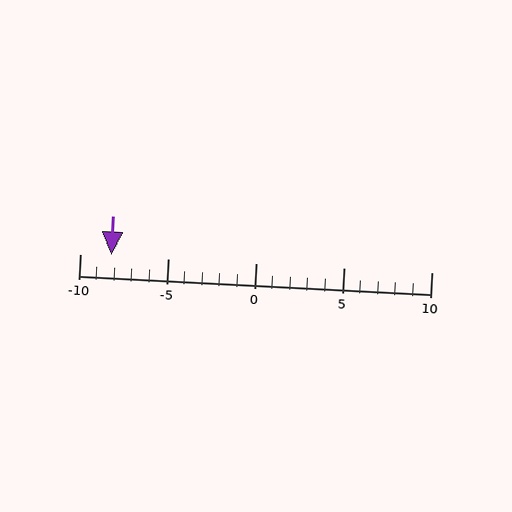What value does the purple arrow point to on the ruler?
The purple arrow points to approximately -8.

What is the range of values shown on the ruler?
The ruler shows values from -10 to 10.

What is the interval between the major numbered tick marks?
The major tick marks are spaced 5 units apart.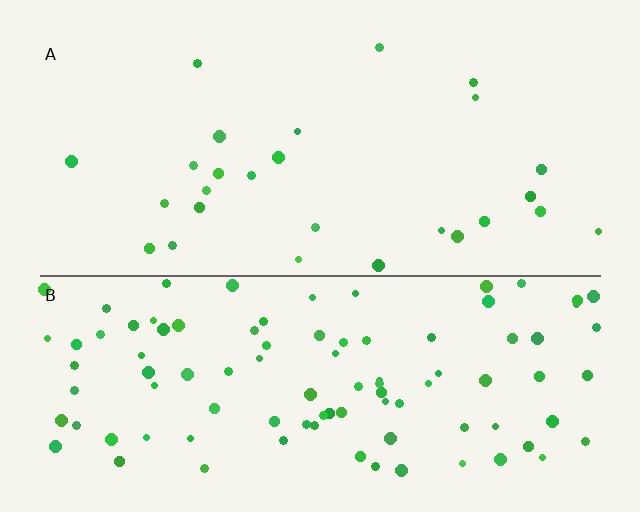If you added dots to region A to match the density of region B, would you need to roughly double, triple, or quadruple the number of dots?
Approximately quadruple.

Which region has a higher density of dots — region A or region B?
B (the bottom).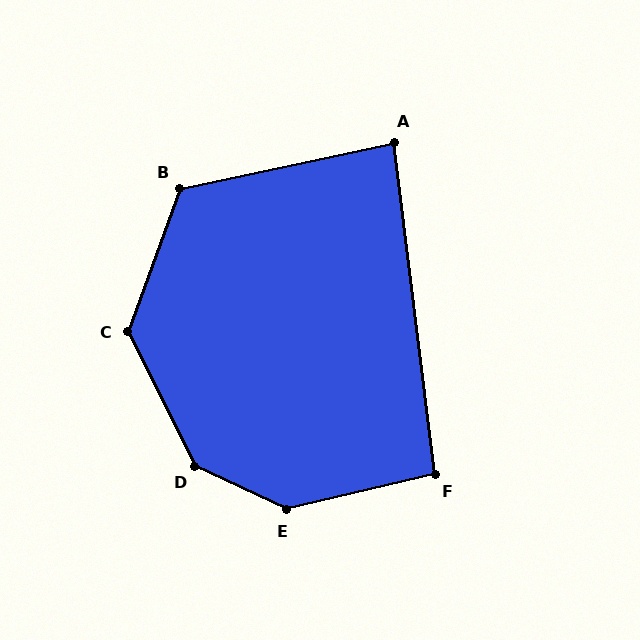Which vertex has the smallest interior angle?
A, at approximately 85 degrees.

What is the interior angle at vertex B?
Approximately 122 degrees (obtuse).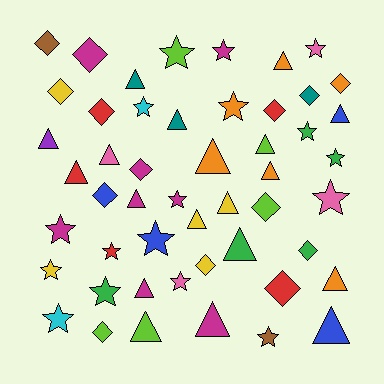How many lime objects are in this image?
There are 5 lime objects.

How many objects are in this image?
There are 50 objects.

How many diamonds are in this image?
There are 14 diamonds.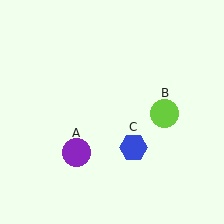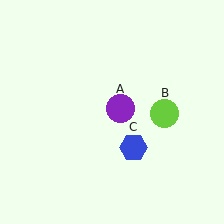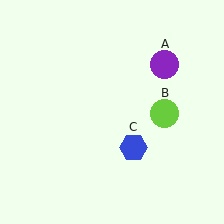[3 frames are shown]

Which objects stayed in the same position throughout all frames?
Lime circle (object B) and blue hexagon (object C) remained stationary.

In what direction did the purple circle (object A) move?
The purple circle (object A) moved up and to the right.